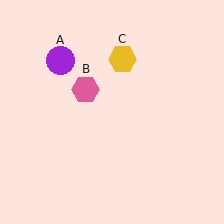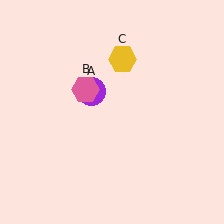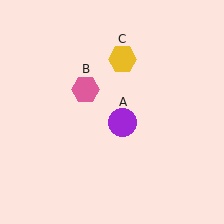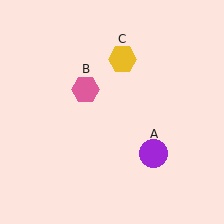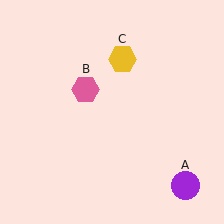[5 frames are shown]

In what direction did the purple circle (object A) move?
The purple circle (object A) moved down and to the right.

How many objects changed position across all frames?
1 object changed position: purple circle (object A).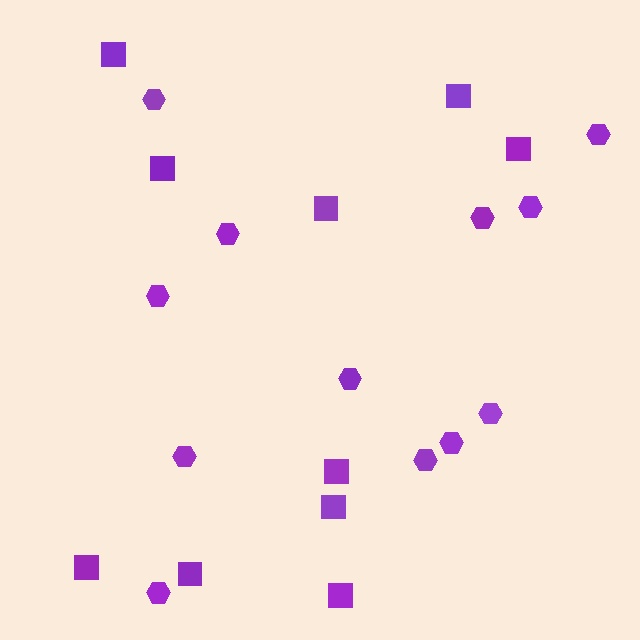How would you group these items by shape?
There are 2 groups: one group of hexagons (12) and one group of squares (10).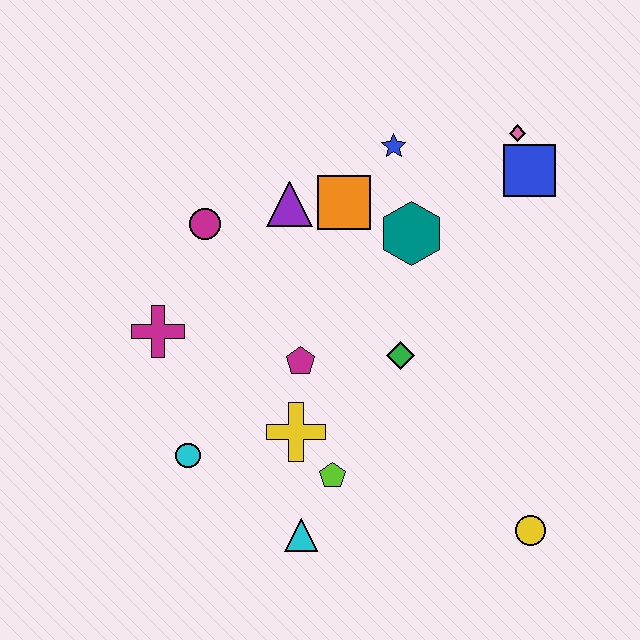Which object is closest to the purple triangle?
The orange square is closest to the purple triangle.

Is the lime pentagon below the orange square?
Yes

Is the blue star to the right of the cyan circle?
Yes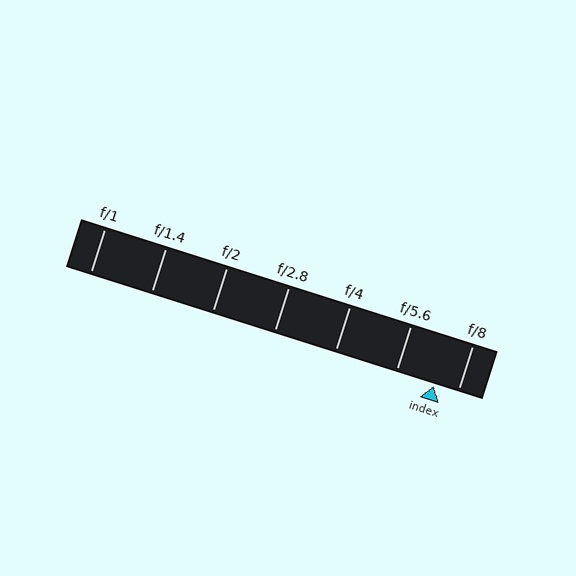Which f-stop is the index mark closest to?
The index mark is closest to f/8.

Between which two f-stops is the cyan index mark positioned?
The index mark is between f/5.6 and f/8.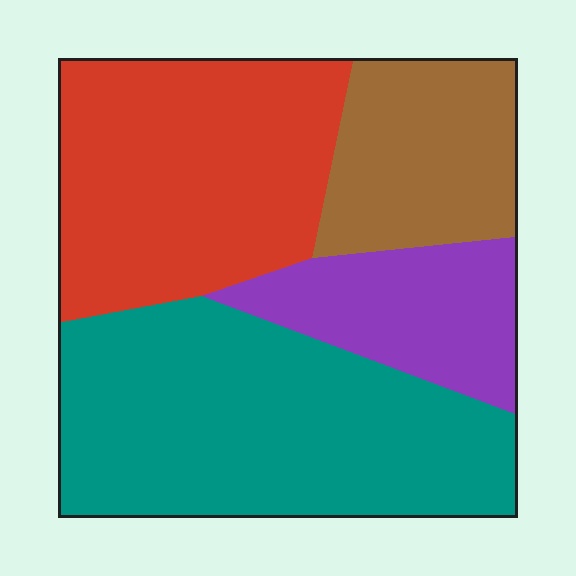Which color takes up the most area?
Teal, at roughly 40%.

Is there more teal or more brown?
Teal.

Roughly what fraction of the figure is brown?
Brown takes up about one sixth (1/6) of the figure.